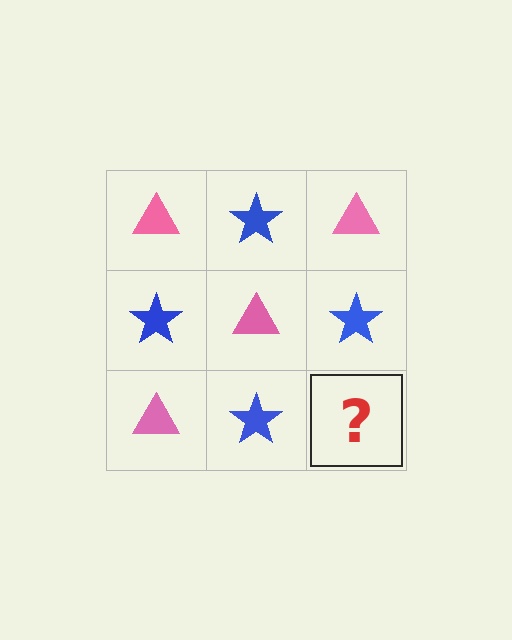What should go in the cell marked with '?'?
The missing cell should contain a pink triangle.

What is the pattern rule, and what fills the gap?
The rule is that it alternates pink triangle and blue star in a checkerboard pattern. The gap should be filled with a pink triangle.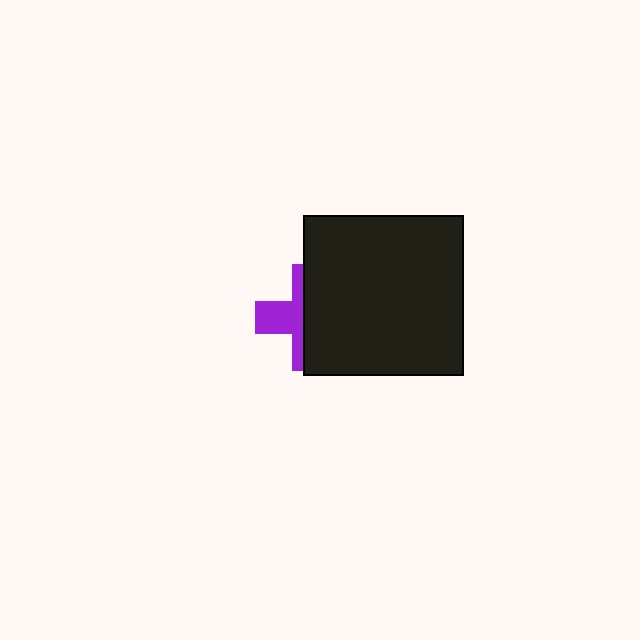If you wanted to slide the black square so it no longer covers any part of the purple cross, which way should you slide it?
Slide it right — that is the most direct way to separate the two shapes.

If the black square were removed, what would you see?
You would see the complete purple cross.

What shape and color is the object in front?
The object in front is a black square.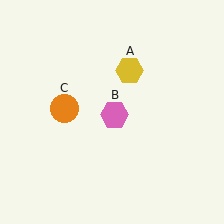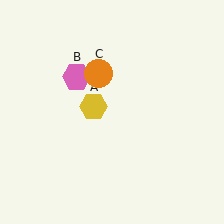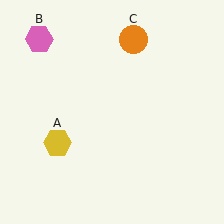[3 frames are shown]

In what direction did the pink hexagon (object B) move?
The pink hexagon (object B) moved up and to the left.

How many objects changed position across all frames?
3 objects changed position: yellow hexagon (object A), pink hexagon (object B), orange circle (object C).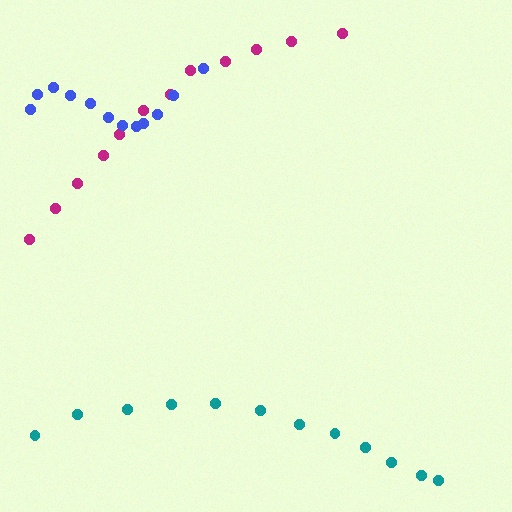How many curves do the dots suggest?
There are 3 distinct paths.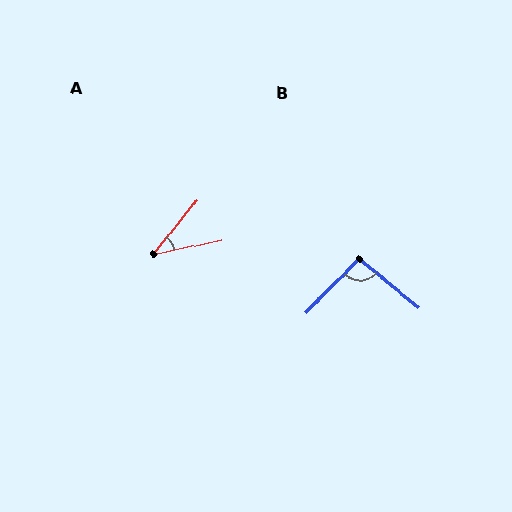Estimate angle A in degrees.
Approximately 39 degrees.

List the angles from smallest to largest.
A (39°), B (95°).